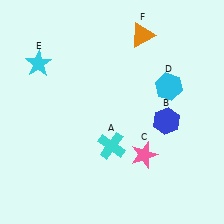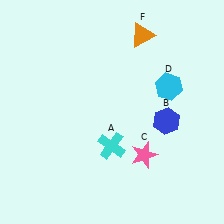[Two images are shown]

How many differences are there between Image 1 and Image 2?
There is 1 difference between the two images.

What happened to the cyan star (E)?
The cyan star (E) was removed in Image 2. It was in the top-left area of Image 1.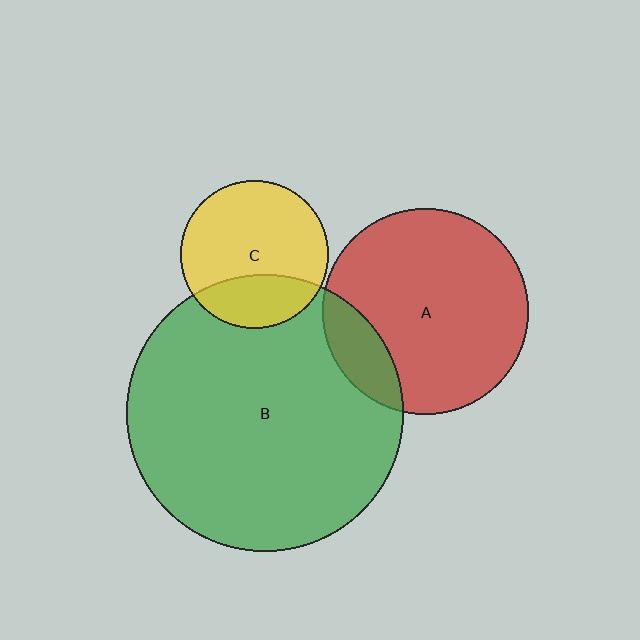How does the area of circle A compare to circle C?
Approximately 1.9 times.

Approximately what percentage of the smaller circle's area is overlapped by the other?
Approximately 15%.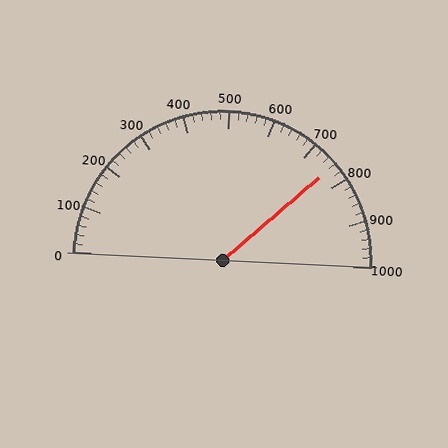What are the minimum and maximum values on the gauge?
The gauge ranges from 0 to 1000.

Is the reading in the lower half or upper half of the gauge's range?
The reading is in the upper half of the range (0 to 1000).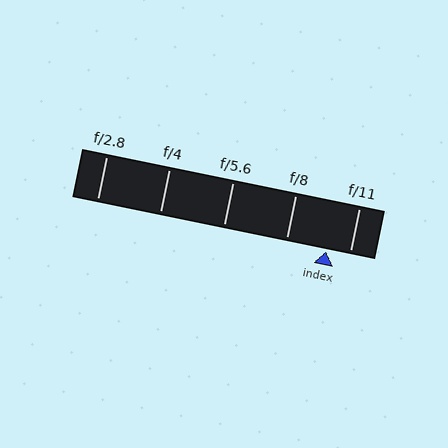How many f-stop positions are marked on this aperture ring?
There are 5 f-stop positions marked.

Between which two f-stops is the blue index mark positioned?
The index mark is between f/8 and f/11.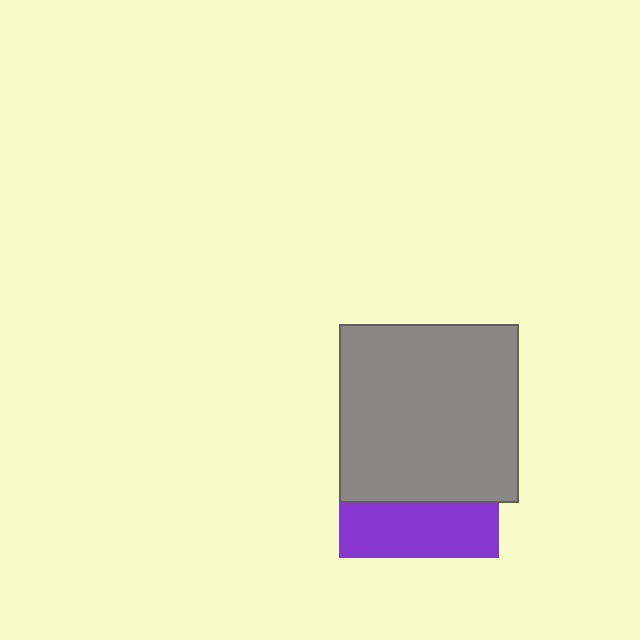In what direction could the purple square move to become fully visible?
The purple square could move down. That would shift it out from behind the gray square entirely.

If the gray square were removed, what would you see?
You would see the complete purple square.